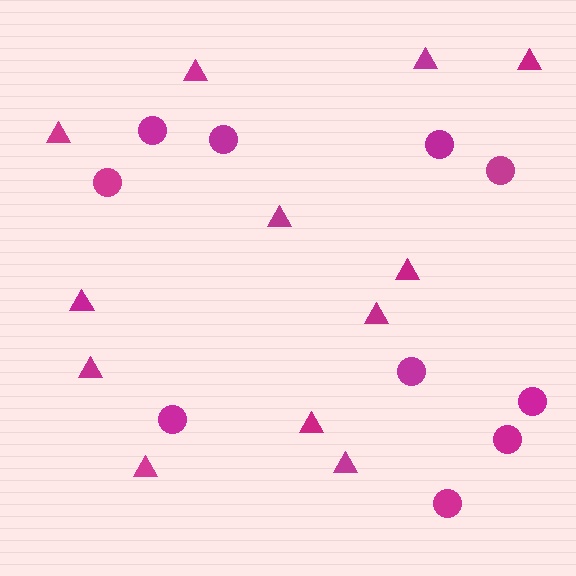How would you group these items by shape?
There are 2 groups: one group of triangles (12) and one group of circles (10).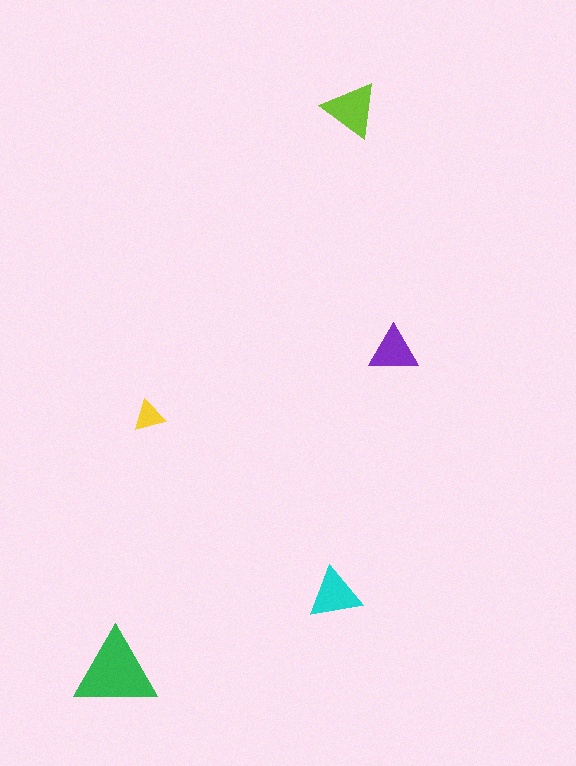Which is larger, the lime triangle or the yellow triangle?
The lime one.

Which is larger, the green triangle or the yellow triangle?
The green one.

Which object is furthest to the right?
The purple triangle is rightmost.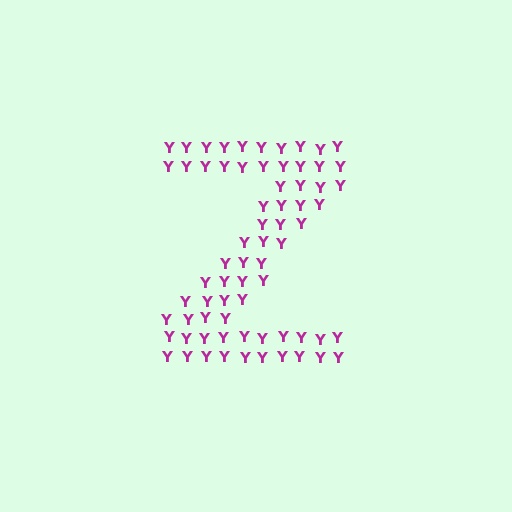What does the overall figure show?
The overall figure shows the letter Z.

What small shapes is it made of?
It is made of small letter Y's.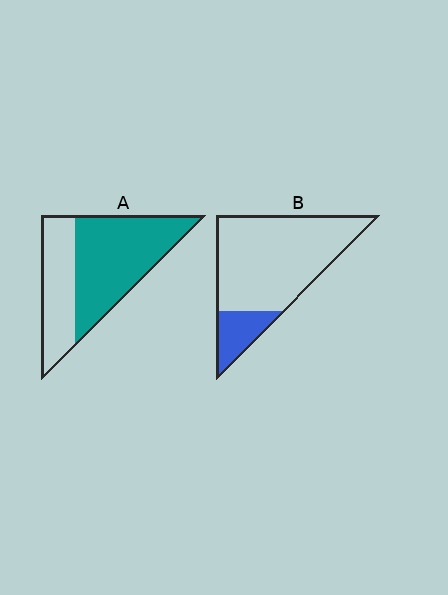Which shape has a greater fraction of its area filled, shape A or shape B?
Shape A.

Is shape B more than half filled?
No.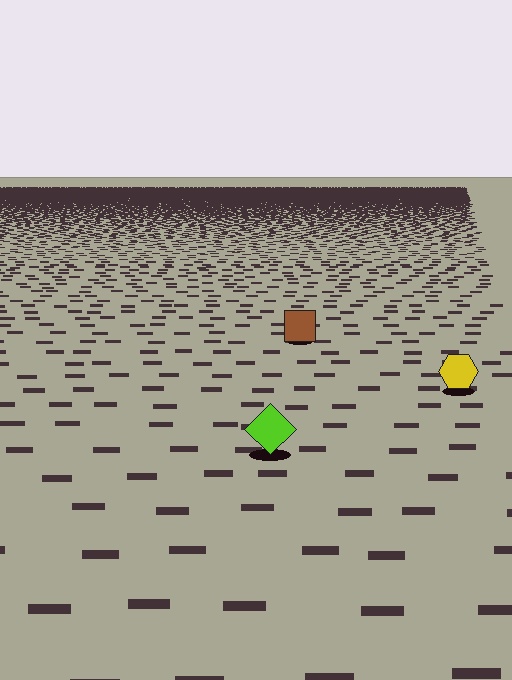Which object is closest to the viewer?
The lime diamond is closest. The texture marks near it are larger and more spread out.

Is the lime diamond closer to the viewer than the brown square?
Yes. The lime diamond is closer — you can tell from the texture gradient: the ground texture is coarser near it.